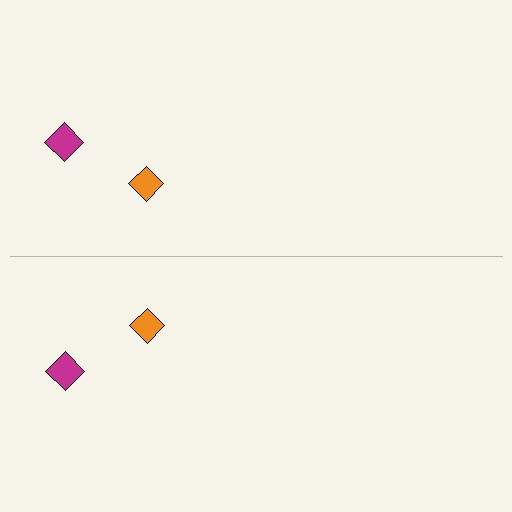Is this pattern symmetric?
Yes, this pattern has bilateral (reflection) symmetry.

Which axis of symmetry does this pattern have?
The pattern has a horizontal axis of symmetry running through the center of the image.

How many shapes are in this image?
There are 4 shapes in this image.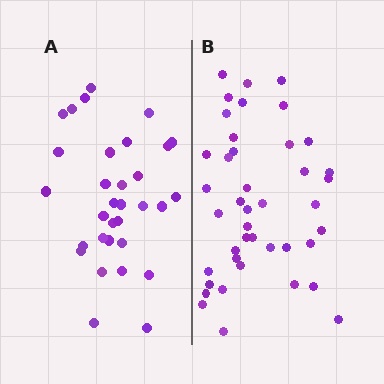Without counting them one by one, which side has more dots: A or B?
Region B (the right region) has more dots.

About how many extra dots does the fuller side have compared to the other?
Region B has roughly 10 or so more dots than region A.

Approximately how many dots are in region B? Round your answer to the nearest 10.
About 40 dots. (The exact count is 42, which rounds to 40.)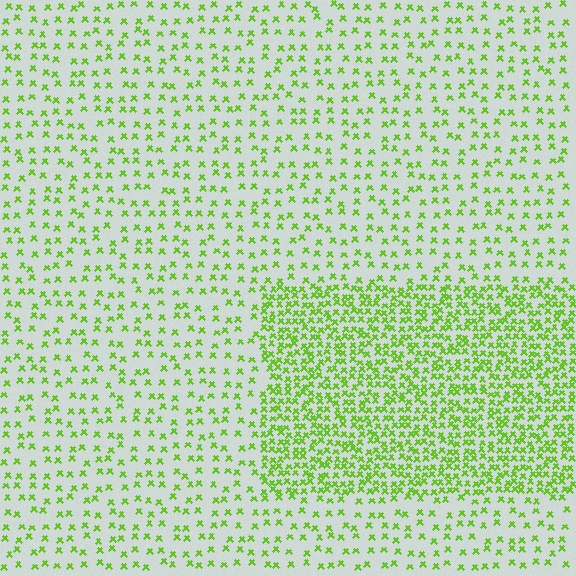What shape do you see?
I see a rectangle.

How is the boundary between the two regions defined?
The boundary is defined by a change in element density (approximately 2.6x ratio). All elements are the same color, size, and shape.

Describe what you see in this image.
The image contains small lime elements arranged at two different densities. A rectangle-shaped region is visible where the elements are more densely packed than the surrounding area.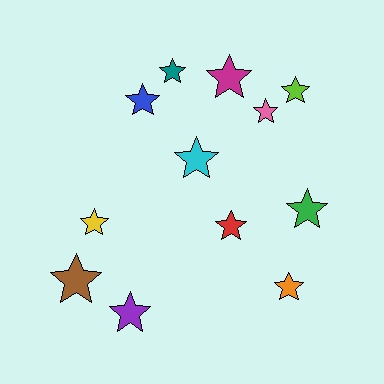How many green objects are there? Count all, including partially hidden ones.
There is 1 green object.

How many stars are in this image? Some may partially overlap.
There are 12 stars.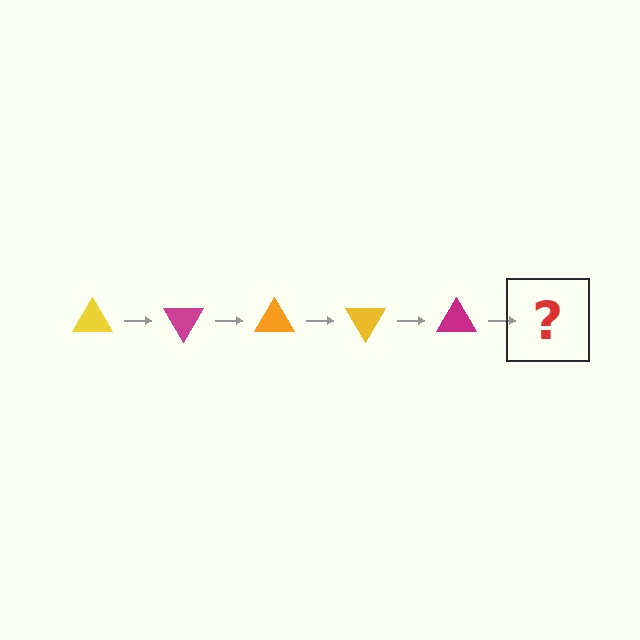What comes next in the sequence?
The next element should be an orange triangle, rotated 300 degrees from the start.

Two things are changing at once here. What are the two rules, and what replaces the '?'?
The two rules are that it rotates 60 degrees each step and the color cycles through yellow, magenta, and orange. The '?' should be an orange triangle, rotated 300 degrees from the start.